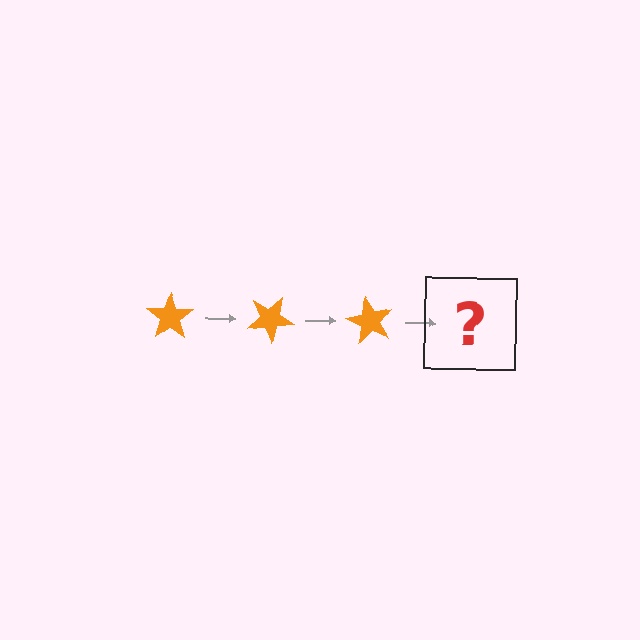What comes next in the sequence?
The next element should be an orange star rotated 90 degrees.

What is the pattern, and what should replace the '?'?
The pattern is that the star rotates 30 degrees each step. The '?' should be an orange star rotated 90 degrees.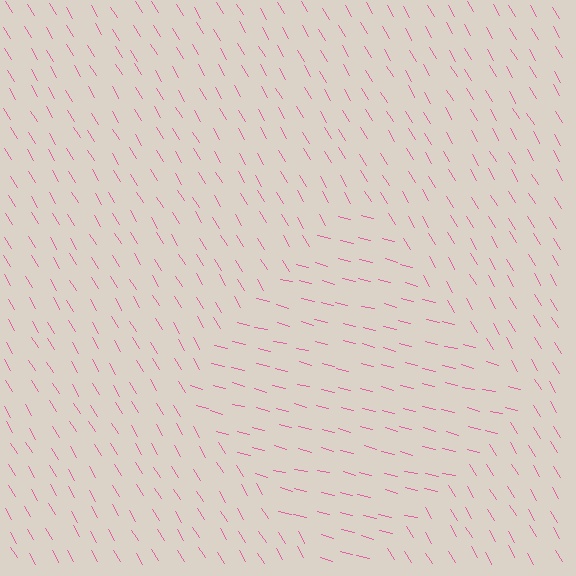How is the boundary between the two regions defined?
The boundary is defined purely by a change in line orientation (approximately 45 degrees difference). All lines are the same color and thickness.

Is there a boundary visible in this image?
Yes, there is a texture boundary formed by a change in line orientation.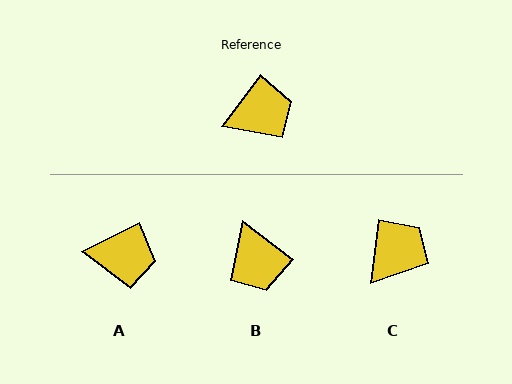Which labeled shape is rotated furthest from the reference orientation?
B, about 91 degrees away.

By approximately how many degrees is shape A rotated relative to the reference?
Approximately 28 degrees clockwise.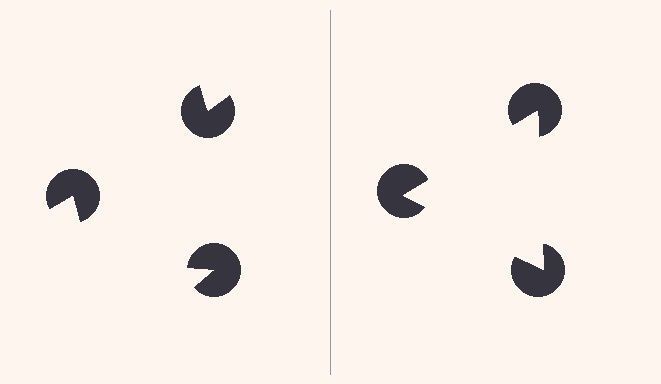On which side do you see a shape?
An illusory triangle appears on the right side. On the left side the wedge cuts are rotated, so no coherent shape forms.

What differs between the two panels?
The pac-man discs are positioned identically on both sides; only the wedge orientations differ. On the right they align to a triangle; on the left they are misaligned.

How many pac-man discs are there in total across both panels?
6 — 3 on each side.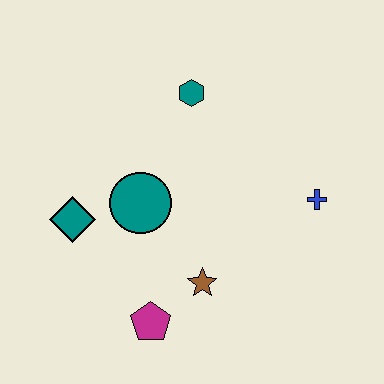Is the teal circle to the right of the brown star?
No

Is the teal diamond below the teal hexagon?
Yes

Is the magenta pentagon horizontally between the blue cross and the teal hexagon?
No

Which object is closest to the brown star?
The magenta pentagon is closest to the brown star.